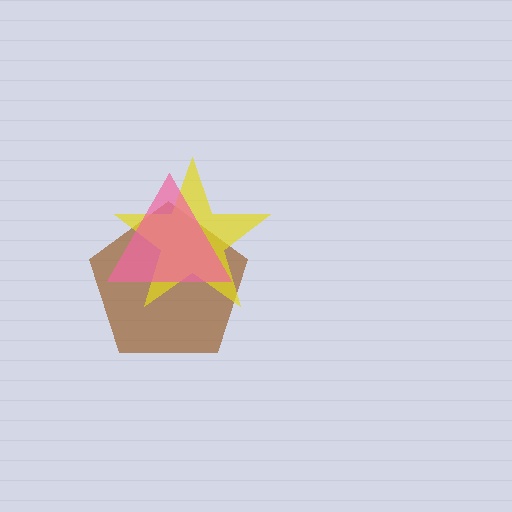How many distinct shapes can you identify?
There are 3 distinct shapes: a brown pentagon, a yellow star, a pink triangle.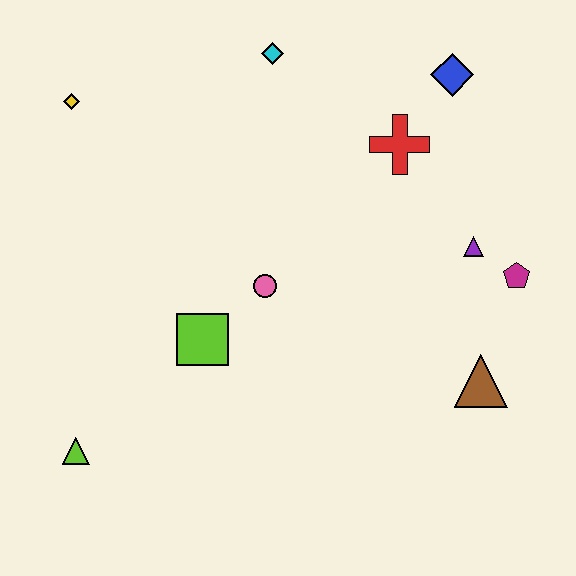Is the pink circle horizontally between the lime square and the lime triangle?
No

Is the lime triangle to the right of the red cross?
No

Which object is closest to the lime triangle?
The lime square is closest to the lime triangle.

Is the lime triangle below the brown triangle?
Yes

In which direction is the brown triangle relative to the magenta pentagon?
The brown triangle is below the magenta pentagon.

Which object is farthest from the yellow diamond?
The brown triangle is farthest from the yellow diamond.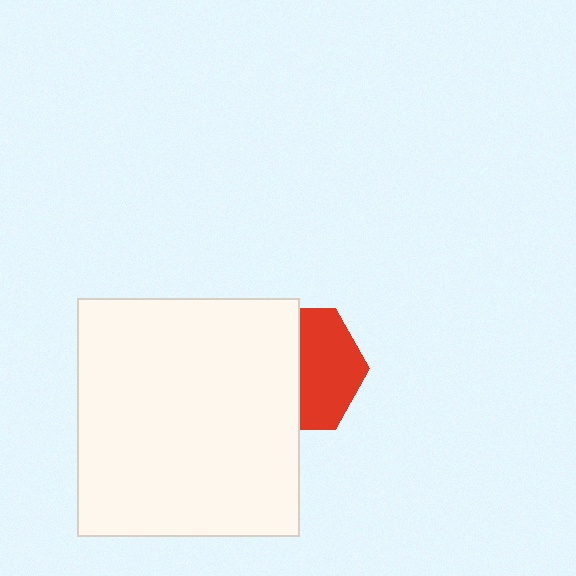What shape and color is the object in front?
The object in front is a white rectangle.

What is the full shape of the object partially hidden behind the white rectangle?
The partially hidden object is a red hexagon.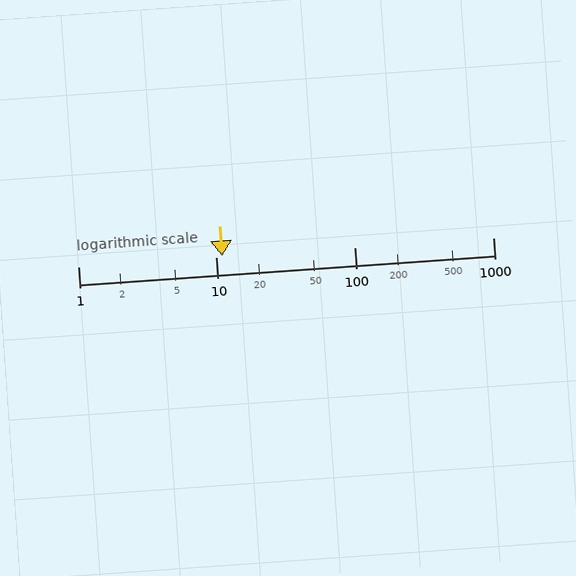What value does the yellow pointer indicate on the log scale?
The pointer indicates approximately 11.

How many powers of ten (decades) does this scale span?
The scale spans 3 decades, from 1 to 1000.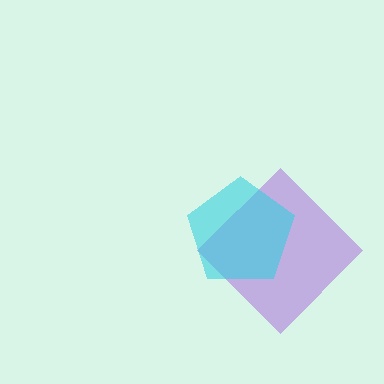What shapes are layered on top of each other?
The layered shapes are: a purple diamond, a cyan pentagon.